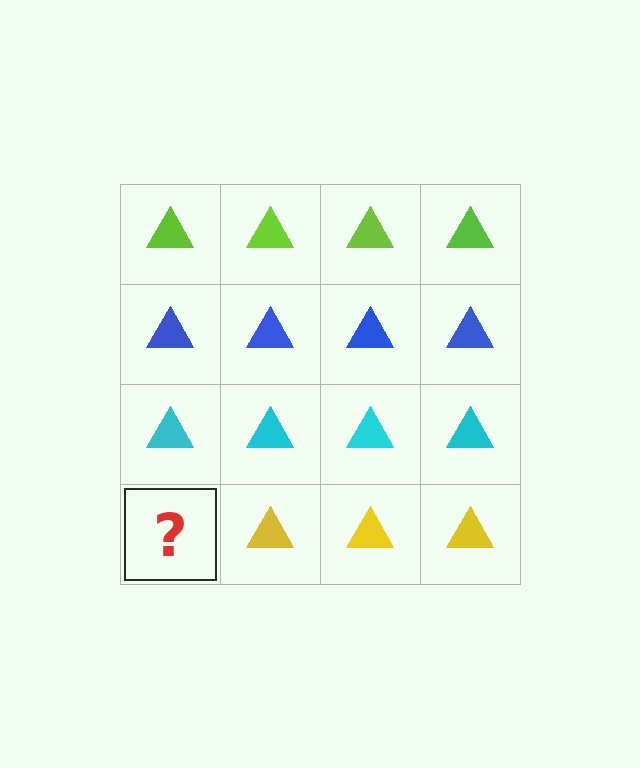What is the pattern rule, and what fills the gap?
The rule is that each row has a consistent color. The gap should be filled with a yellow triangle.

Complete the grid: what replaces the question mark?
The question mark should be replaced with a yellow triangle.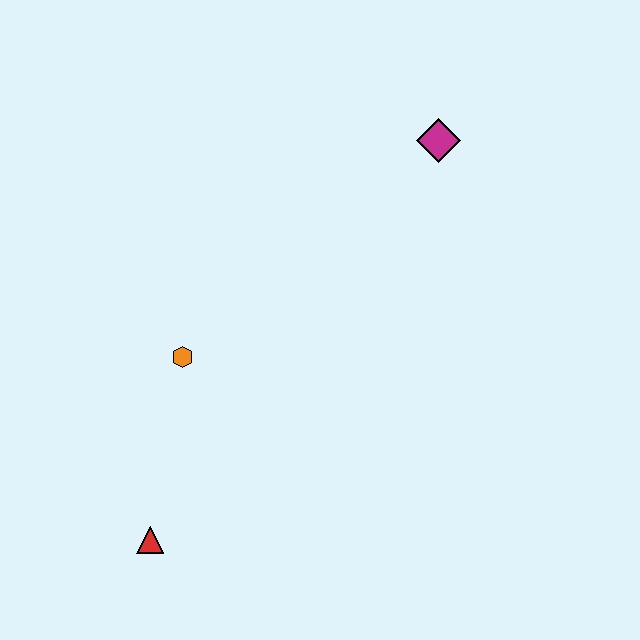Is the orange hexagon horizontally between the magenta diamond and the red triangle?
Yes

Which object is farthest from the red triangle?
The magenta diamond is farthest from the red triangle.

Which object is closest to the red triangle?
The orange hexagon is closest to the red triangle.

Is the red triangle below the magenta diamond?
Yes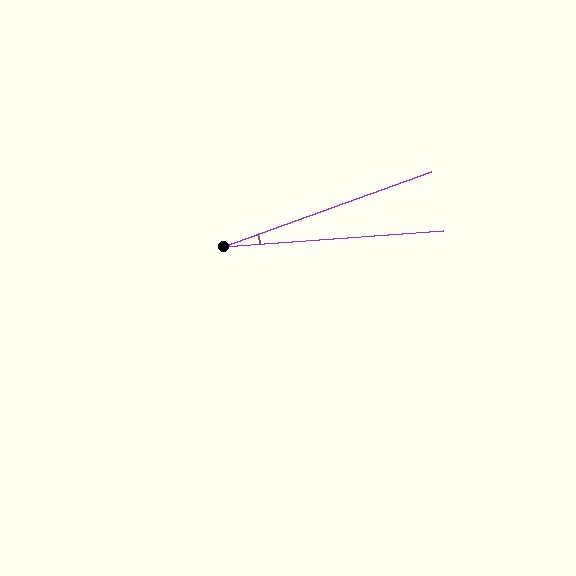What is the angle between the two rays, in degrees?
Approximately 16 degrees.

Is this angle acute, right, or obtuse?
It is acute.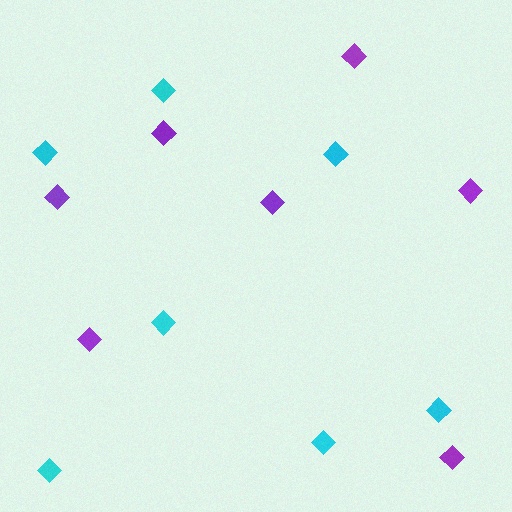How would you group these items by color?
There are 2 groups: one group of cyan diamonds (7) and one group of purple diamonds (7).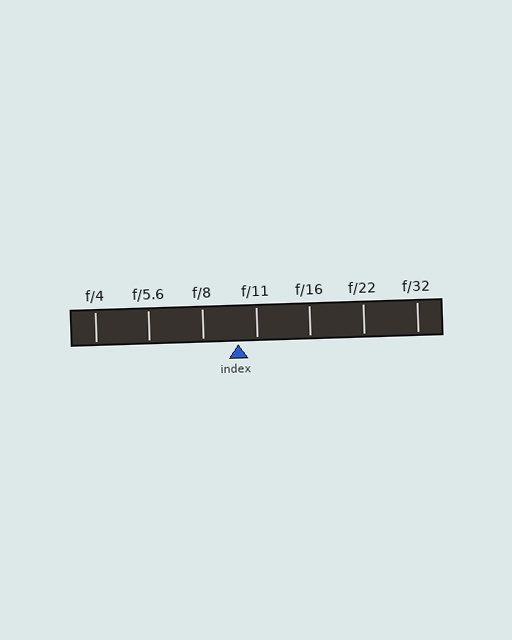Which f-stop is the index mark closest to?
The index mark is closest to f/11.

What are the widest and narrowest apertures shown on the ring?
The widest aperture shown is f/4 and the narrowest is f/32.